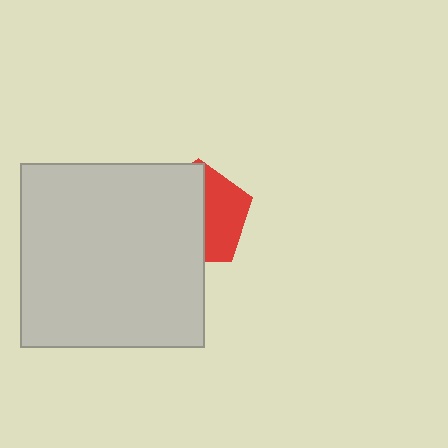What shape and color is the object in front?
The object in front is a light gray square.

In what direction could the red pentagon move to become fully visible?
The red pentagon could move right. That would shift it out from behind the light gray square entirely.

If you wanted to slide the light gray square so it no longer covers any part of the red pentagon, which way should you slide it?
Slide it left — that is the most direct way to separate the two shapes.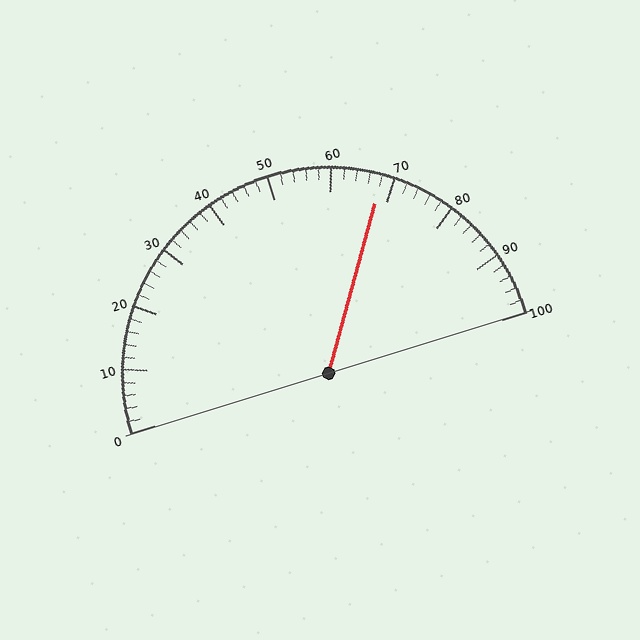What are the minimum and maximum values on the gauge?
The gauge ranges from 0 to 100.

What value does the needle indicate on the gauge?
The needle indicates approximately 68.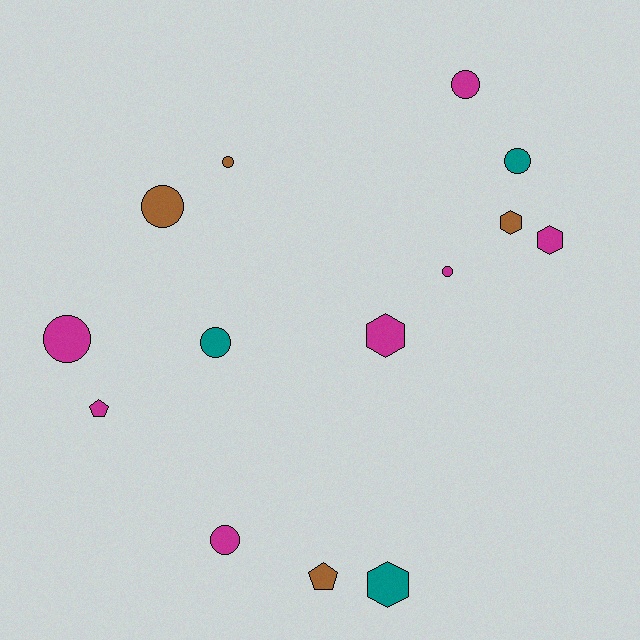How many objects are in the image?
There are 14 objects.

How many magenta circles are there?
There are 4 magenta circles.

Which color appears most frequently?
Magenta, with 7 objects.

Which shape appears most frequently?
Circle, with 8 objects.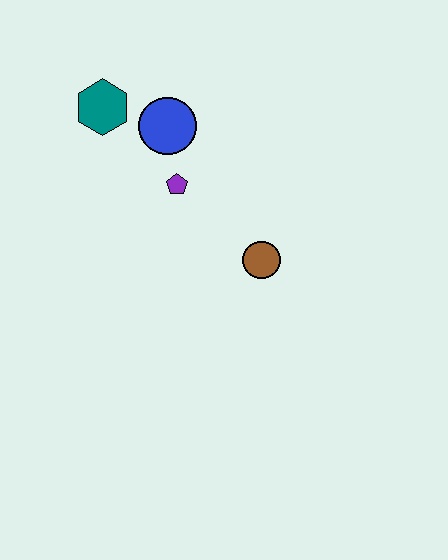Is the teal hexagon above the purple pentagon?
Yes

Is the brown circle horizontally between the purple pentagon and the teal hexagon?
No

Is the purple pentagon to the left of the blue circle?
No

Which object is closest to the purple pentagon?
The blue circle is closest to the purple pentagon.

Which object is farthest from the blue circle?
The brown circle is farthest from the blue circle.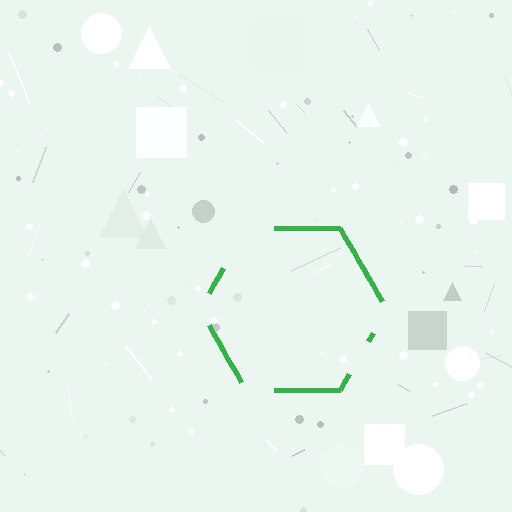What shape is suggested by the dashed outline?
The dashed outline suggests a hexagon.